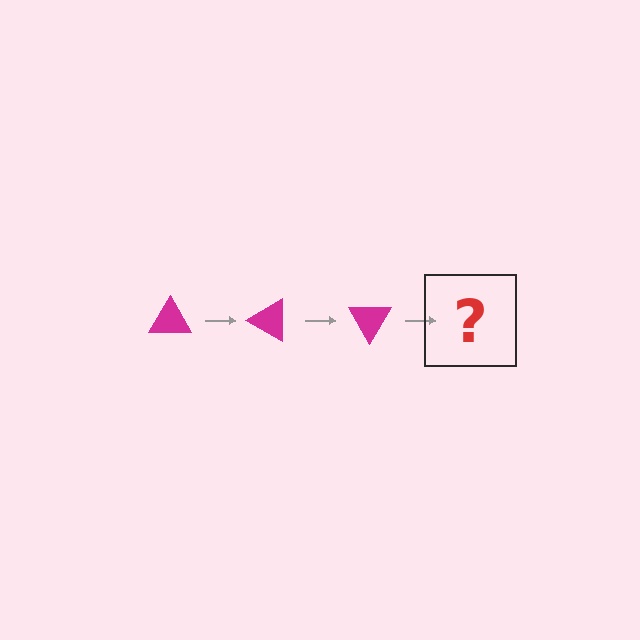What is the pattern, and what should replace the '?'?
The pattern is that the triangle rotates 30 degrees each step. The '?' should be a magenta triangle rotated 90 degrees.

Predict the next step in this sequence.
The next step is a magenta triangle rotated 90 degrees.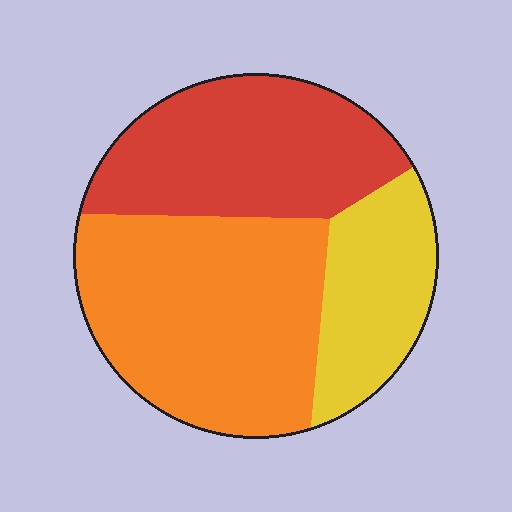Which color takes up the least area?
Yellow, at roughly 20%.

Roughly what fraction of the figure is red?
Red takes up about one third (1/3) of the figure.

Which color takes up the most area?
Orange, at roughly 45%.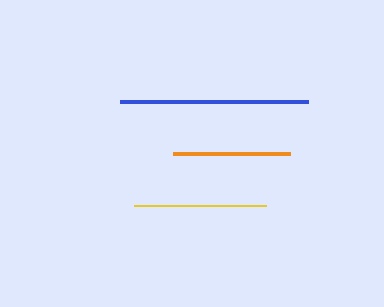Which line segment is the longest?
The blue line is the longest at approximately 187 pixels.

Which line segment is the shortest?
The orange line is the shortest at approximately 118 pixels.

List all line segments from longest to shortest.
From longest to shortest: blue, yellow, orange.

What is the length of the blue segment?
The blue segment is approximately 187 pixels long.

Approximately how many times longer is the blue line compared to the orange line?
The blue line is approximately 1.6 times the length of the orange line.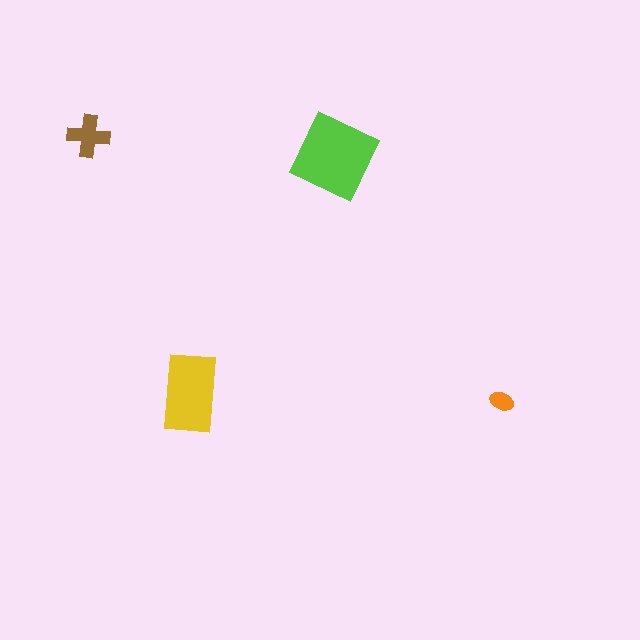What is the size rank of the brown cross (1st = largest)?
3rd.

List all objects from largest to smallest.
The lime diamond, the yellow rectangle, the brown cross, the orange ellipse.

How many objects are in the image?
There are 4 objects in the image.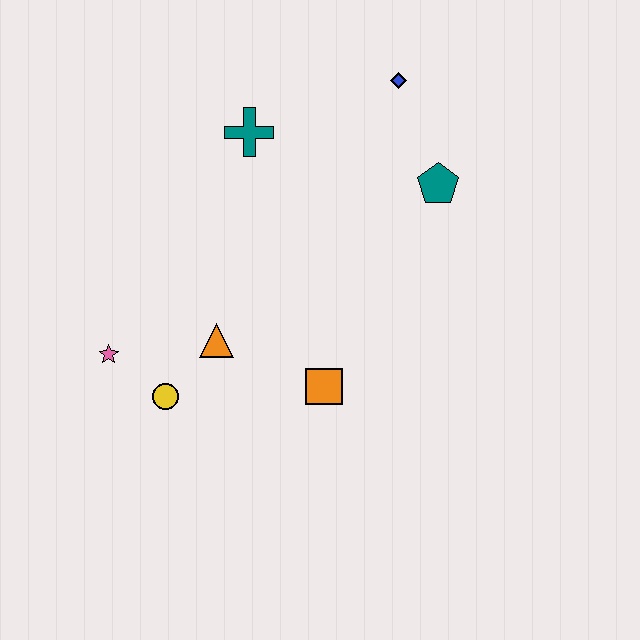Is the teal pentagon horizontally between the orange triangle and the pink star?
No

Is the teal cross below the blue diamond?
Yes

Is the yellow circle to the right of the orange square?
No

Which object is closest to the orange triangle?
The yellow circle is closest to the orange triangle.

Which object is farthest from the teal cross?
The yellow circle is farthest from the teal cross.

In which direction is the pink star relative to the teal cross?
The pink star is below the teal cross.